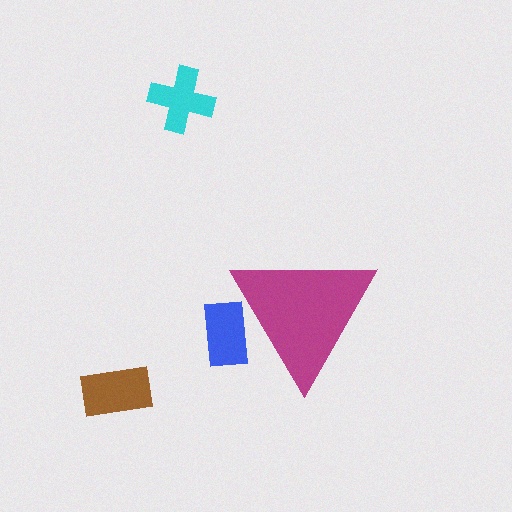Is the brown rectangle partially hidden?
No, the brown rectangle is fully visible.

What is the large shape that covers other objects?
A magenta triangle.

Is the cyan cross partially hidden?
No, the cyan cross is fully visible.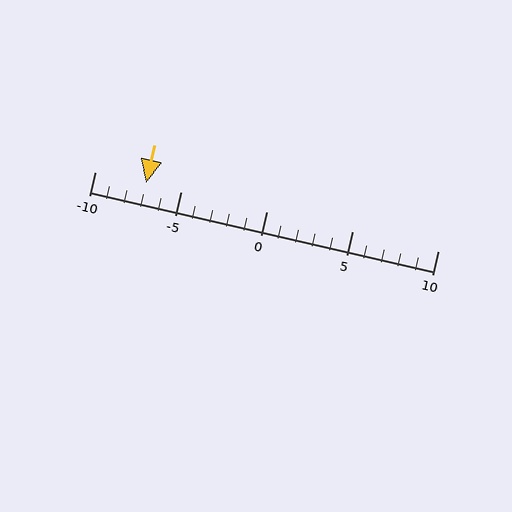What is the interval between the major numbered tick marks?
The major tick marks are spaced 5 units apart.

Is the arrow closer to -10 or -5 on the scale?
The arrow is closer to -5.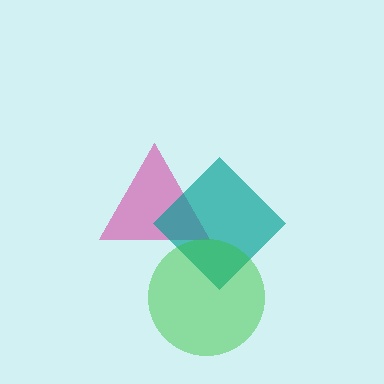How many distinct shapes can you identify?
There are 3 distinct shapes: a magenta triangle, a teal diamond, a green circle.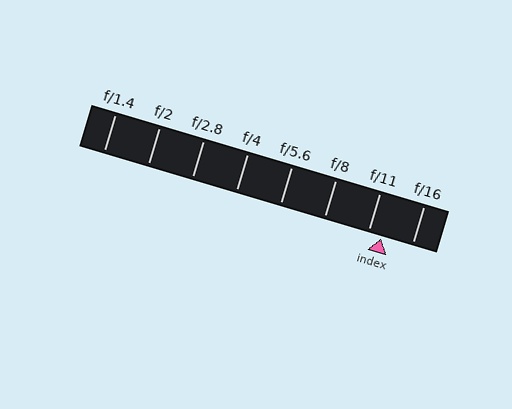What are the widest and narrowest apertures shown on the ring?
The widest aperture shown is f/1.4 and the narrowest is f/16.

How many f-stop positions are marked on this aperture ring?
There are 8 f-stop positions marked.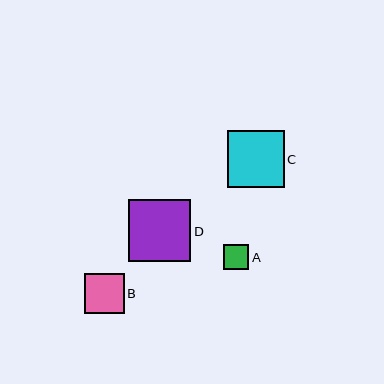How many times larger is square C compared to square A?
Square C is approximately 2.3 times the size of square A.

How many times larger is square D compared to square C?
Square D is approximately 1.1 times the size of square C.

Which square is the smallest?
Square A is the smallest with a size of approximately 25 pixels.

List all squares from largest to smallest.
From largest to smallest: D, C, B, A.